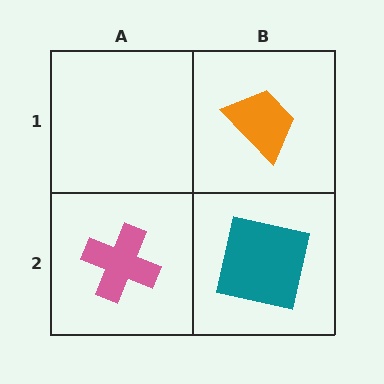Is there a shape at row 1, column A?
No, that cell is empty.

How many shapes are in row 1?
1 shape.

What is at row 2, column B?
A teal square.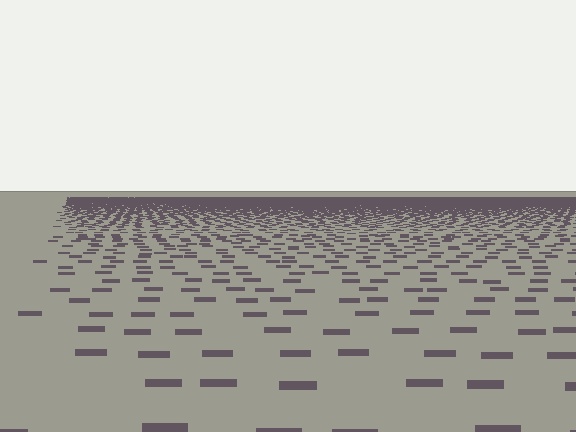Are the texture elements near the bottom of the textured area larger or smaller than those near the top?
Larger. Near the bottom, elements are closer to the viewer and appear at a bigger on-screen size.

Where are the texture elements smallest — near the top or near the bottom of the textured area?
Near the top.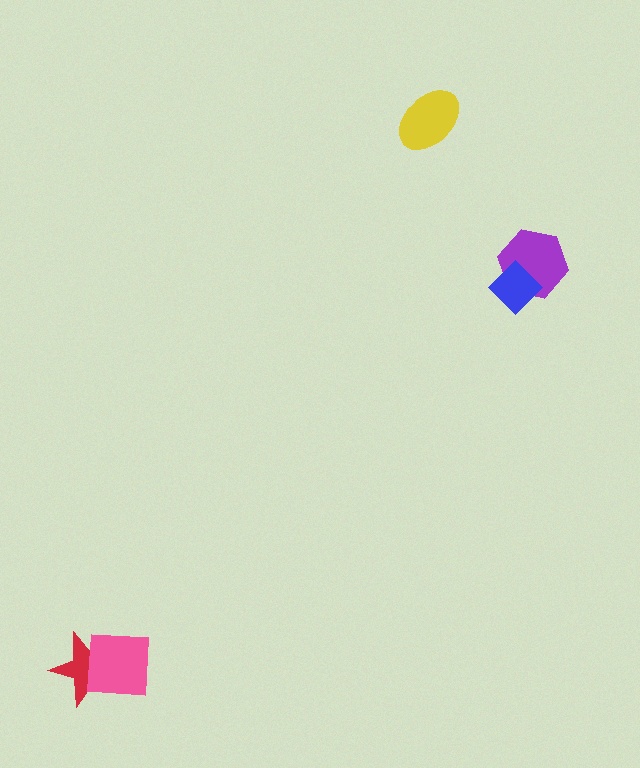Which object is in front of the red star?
The pink square is in front of the red star.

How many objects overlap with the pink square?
1 object overlaps with the pink square.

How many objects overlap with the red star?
1 object overlaps with the red star.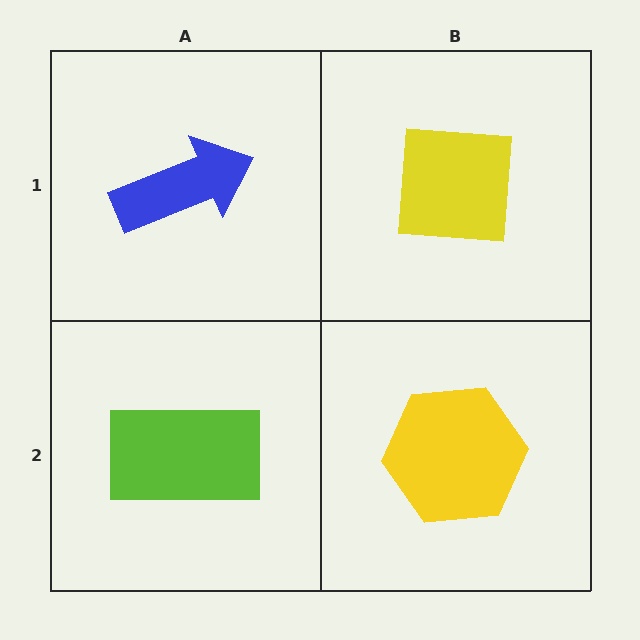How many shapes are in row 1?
2 shapes.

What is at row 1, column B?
A yellow square.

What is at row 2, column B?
A yellow hexagon.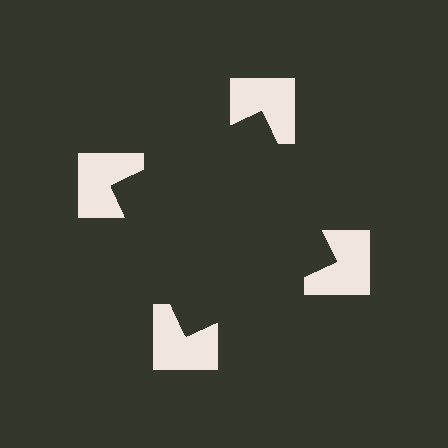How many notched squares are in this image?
There are 4 — one at each vertex of the illusory square.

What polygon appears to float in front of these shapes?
An illusory square — its edges are inferred from the aligned wedge cuts in the notched squares, not physically drawn.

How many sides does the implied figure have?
4 sides.